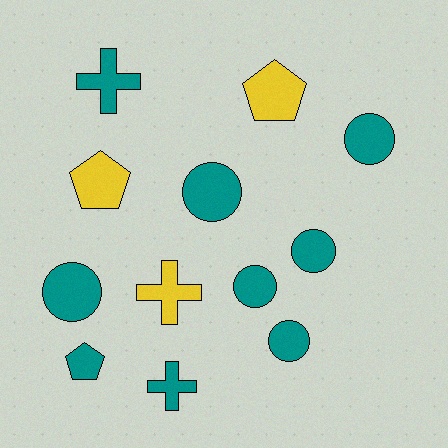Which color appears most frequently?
Teal, with 9 objects.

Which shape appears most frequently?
Circle, with 6 objects.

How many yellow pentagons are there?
There are 2 yellow pentagons.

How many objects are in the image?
There are 12 objects.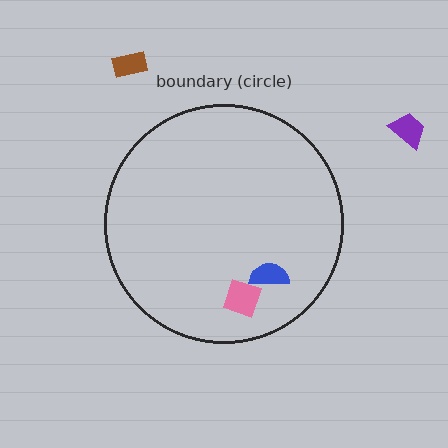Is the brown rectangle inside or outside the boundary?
Outside.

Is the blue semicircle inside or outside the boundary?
Inside.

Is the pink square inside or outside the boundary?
Inside.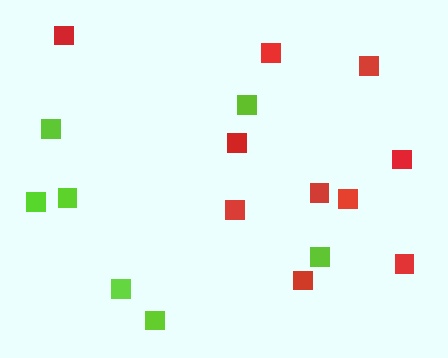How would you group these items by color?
There are 2 groups: one group of lime squares (7) and one group of red squares (10).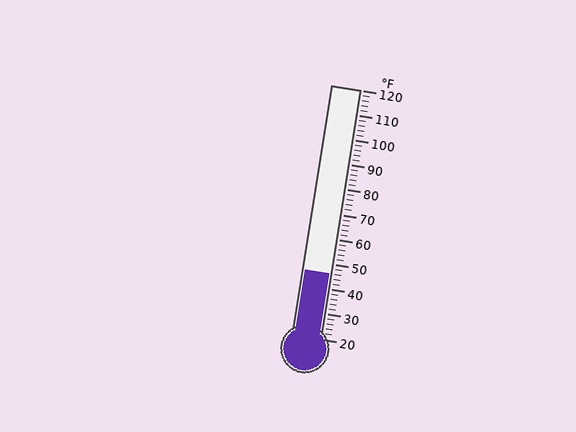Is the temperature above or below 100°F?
The temperature is below 100°F.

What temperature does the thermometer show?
The thermometer shows approximately 46°F.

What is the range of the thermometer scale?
The thermometer scale ranges from 20°F to 120°F.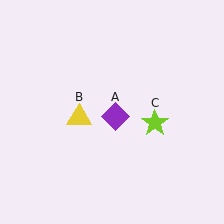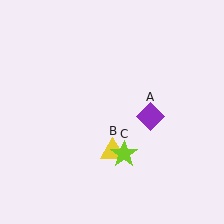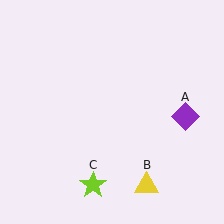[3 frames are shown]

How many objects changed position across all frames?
3 objects changed position: purple diamond (object A), yellow triangle (object B), lime star (object C).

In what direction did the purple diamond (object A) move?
The purple diamond (object A) moved right.